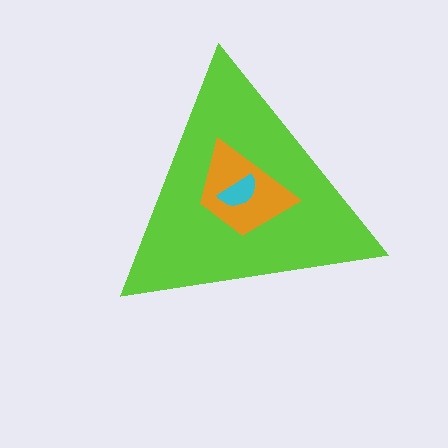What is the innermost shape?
The cyan semicircle.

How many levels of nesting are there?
3.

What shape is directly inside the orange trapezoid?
The cyan semicircle.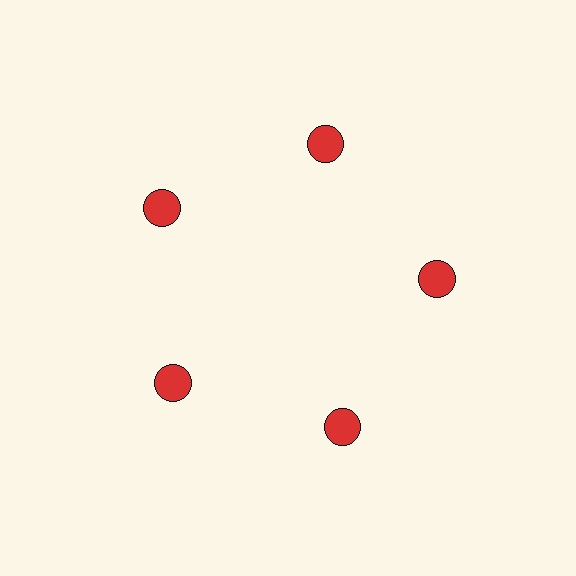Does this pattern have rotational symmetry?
Yes, this pattern has 5-fold rotational symmetry. It looks the same after rotating 72 degrees around the center.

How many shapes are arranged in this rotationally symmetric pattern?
There are 5 shapes, arranged in 5 groups of 1.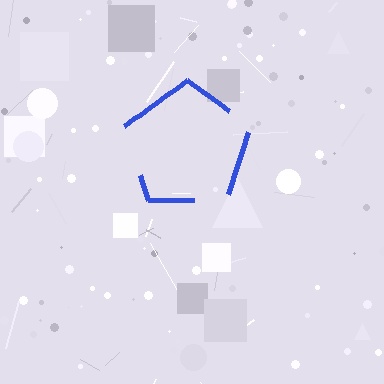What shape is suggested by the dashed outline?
The dashed outline suggests a pentagon.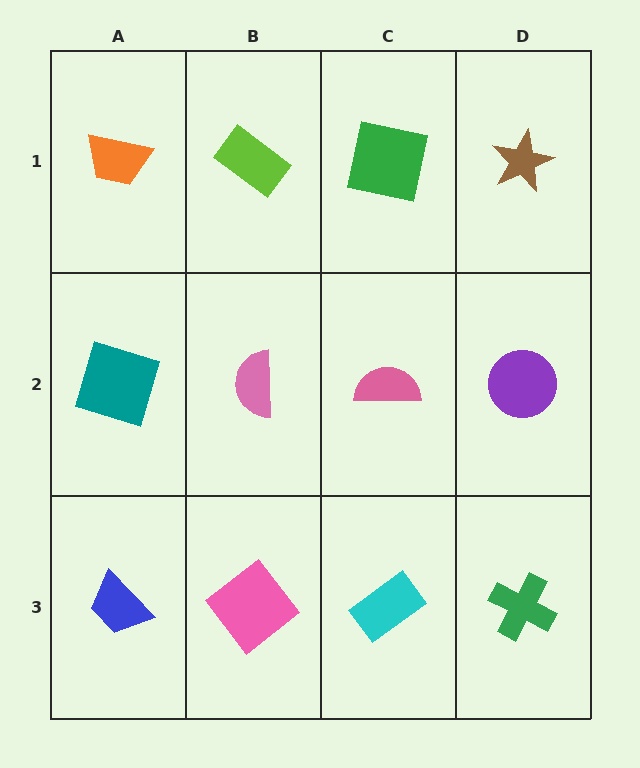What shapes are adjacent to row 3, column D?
A purple circle (row 2, column D), a cyan rectangle (row 3, column C).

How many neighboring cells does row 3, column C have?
3.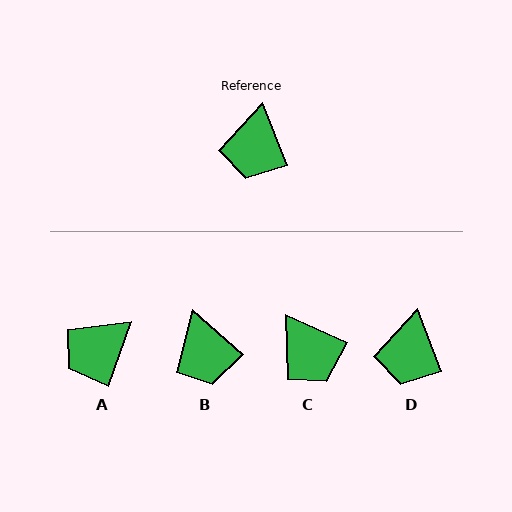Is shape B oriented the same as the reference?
No, it is off by about 28 degrees.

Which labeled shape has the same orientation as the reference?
D.